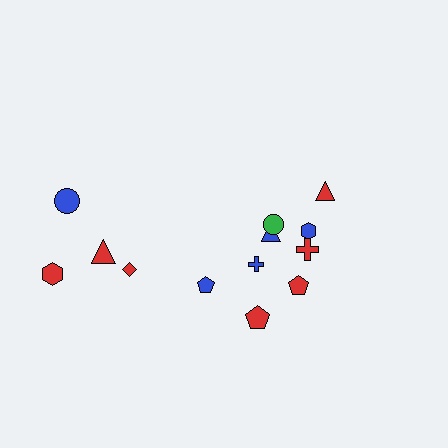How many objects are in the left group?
There are 5 objects.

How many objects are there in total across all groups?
There are 13 objects.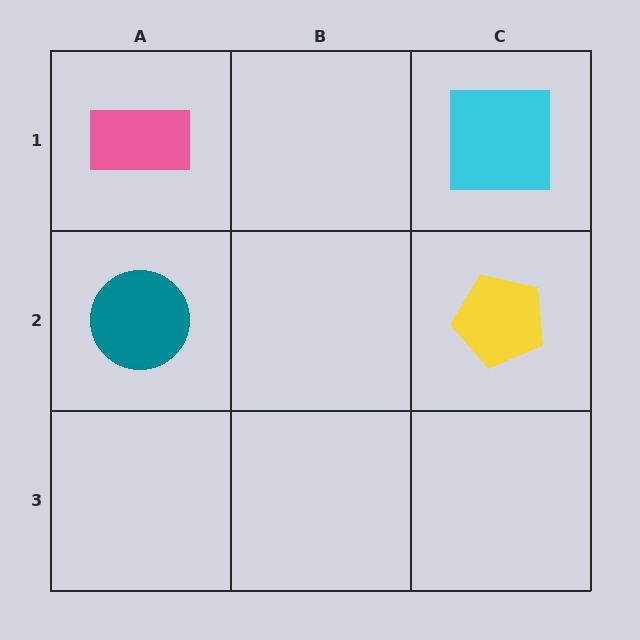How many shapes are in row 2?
2 shapes.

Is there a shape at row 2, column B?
No, that cell is empty.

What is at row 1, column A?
A pink rectangle.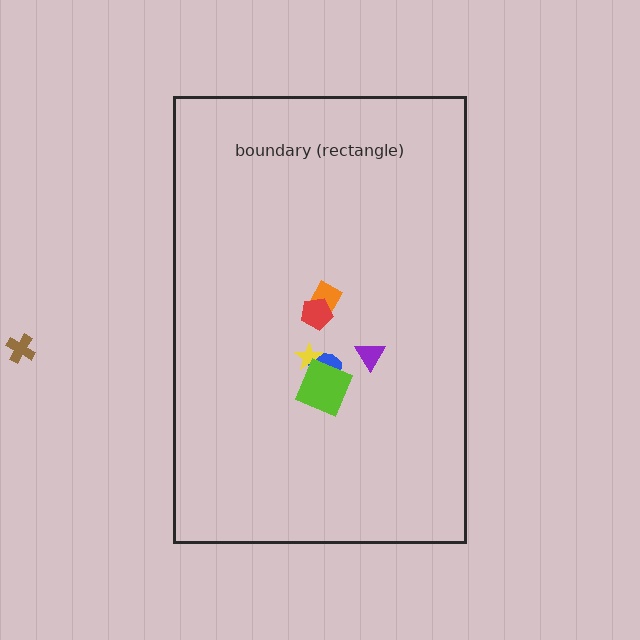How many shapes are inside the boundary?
6 inside, 1 outside.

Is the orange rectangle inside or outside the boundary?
Inside.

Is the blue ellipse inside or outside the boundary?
Inside.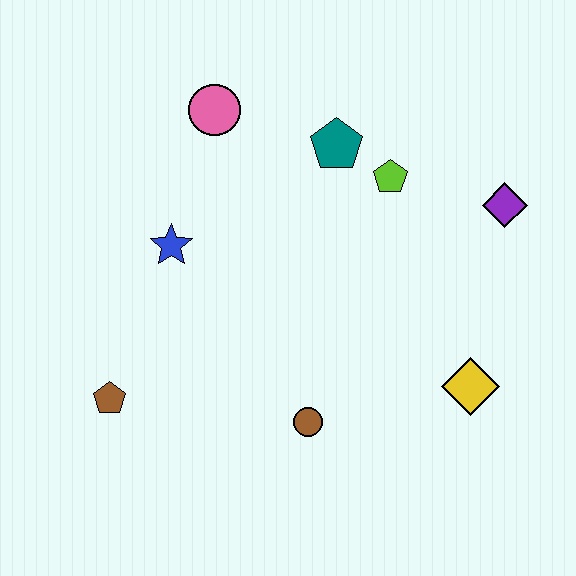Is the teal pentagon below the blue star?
No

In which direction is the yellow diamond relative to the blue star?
The yellow diamond is to the right of the blue star.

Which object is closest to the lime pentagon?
The teal pentagon is closest to the lime pentagon.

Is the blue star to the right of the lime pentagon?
No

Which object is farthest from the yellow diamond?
The pink circle is farthest from the yellow diamond.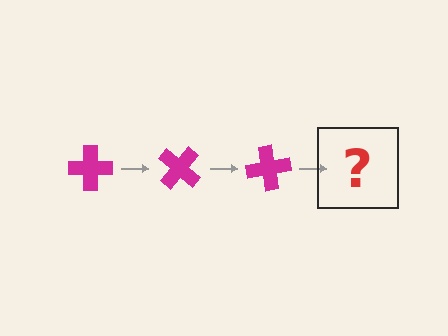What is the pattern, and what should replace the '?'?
The pattern is that the cross rotates 40 degrees each step. The '?' should be a magenta cross rotated 120 degrees.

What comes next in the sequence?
The next element should be a magenta cross rotated 120 degrees.